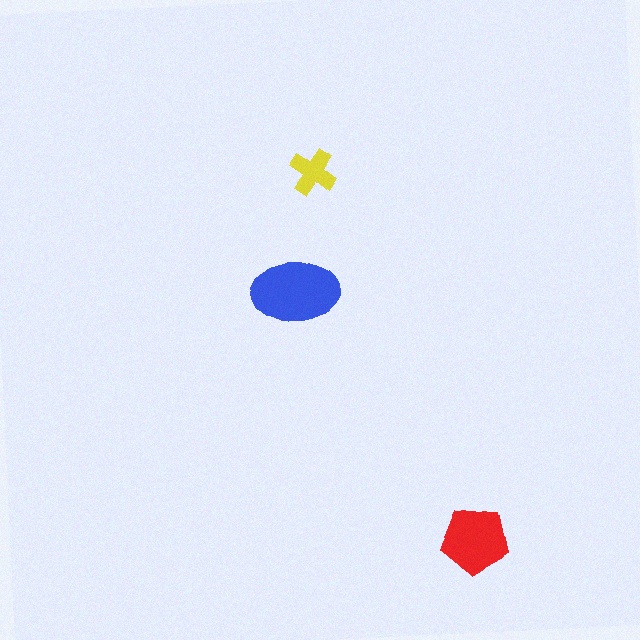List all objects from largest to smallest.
The blue ellipse, the red pentagon, the yellow cross.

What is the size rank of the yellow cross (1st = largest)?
3rd.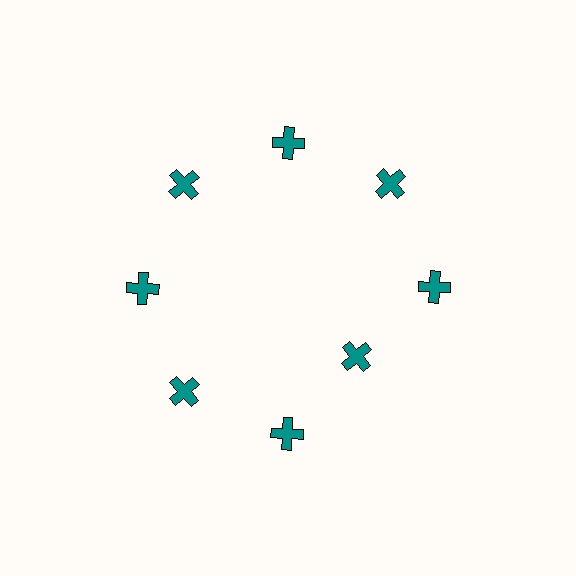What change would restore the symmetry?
The symmetry would be restored by moving it outward, back onto the ring so that all 8 crosses sit at equal angles and equal distance from the center.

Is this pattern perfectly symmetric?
No. The 8 teal crosses are arranged in a ring, but one element near the 4 o'clock position is pulled inward toward the center, breaking the 8-fold rotational symmetry.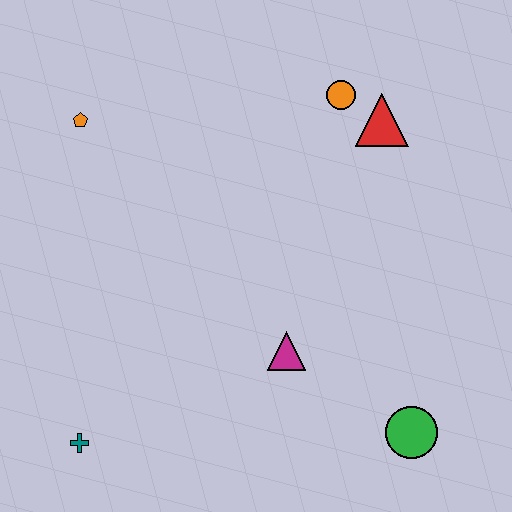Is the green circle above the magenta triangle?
No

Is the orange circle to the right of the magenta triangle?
Yes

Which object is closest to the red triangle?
The orange circle is closest to the red triangle.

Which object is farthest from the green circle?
The orange pentagon is farthest from the green circle.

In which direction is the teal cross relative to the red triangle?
The teal cross is below the red triangle.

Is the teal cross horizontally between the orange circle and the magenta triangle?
No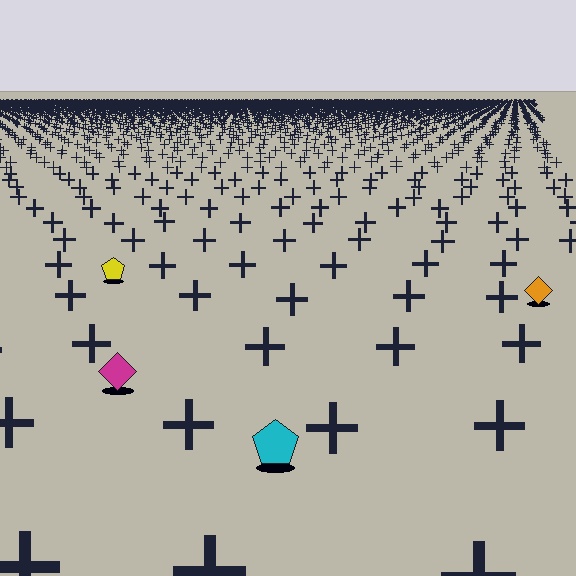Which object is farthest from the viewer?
The yellow pentagon is farthest from the viewer. It appears smaller and the ground texture around it is denser.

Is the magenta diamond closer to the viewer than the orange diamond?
Yes. The magenta diamond is closer — you can tell from the texture gradient: the ground texture is coarser near it.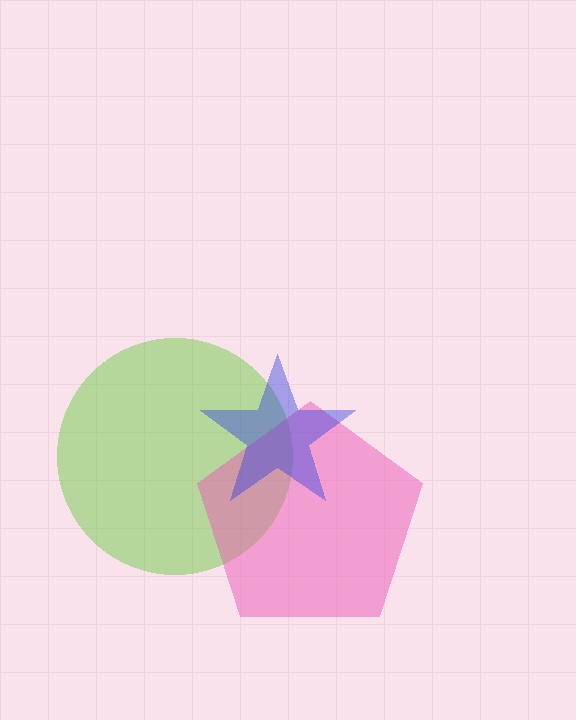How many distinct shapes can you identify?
There are 3 distinct shapes: a lime circle, a pink pentagon, a blue star.